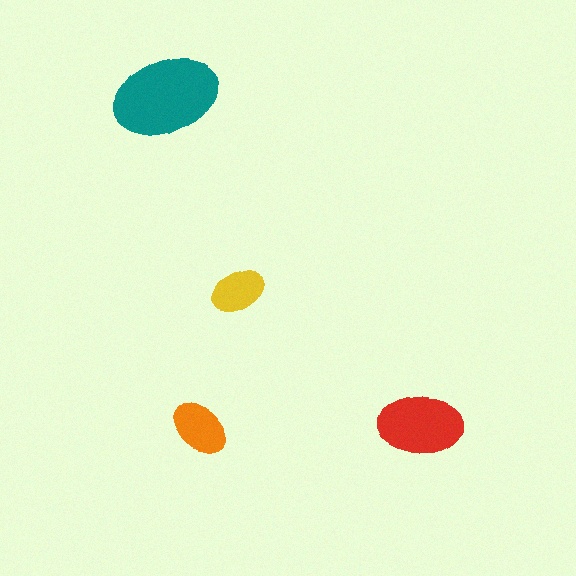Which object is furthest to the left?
The teal ellipse is leftmost.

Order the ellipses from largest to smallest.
the teal one, the red one, the orange one, the yellow one.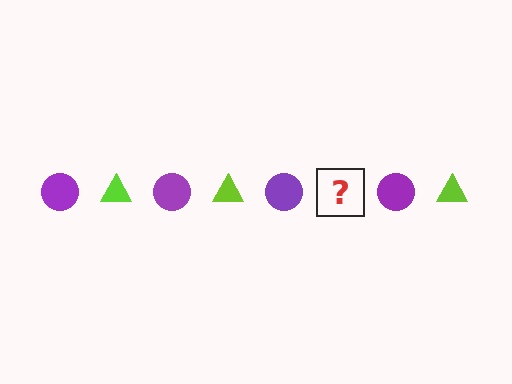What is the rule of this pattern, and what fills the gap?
The rule is that the pattern alternates between purple circle and lime triangle. The gap should be filled with a lime triangle.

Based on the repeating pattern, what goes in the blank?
The blank should be a lime triangle.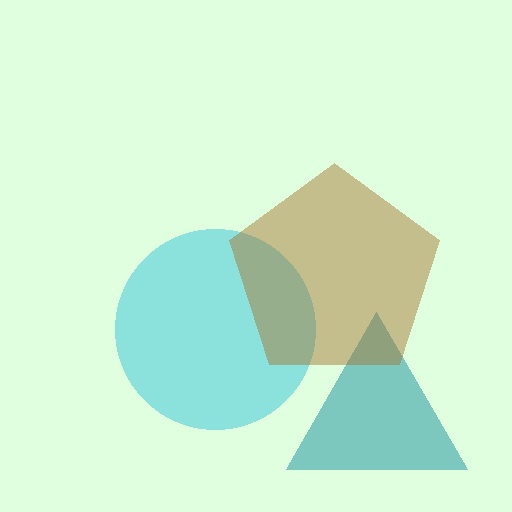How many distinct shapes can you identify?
There are 3 distinct shapes: a cyan circle, a teal triangle, a brown pentagon.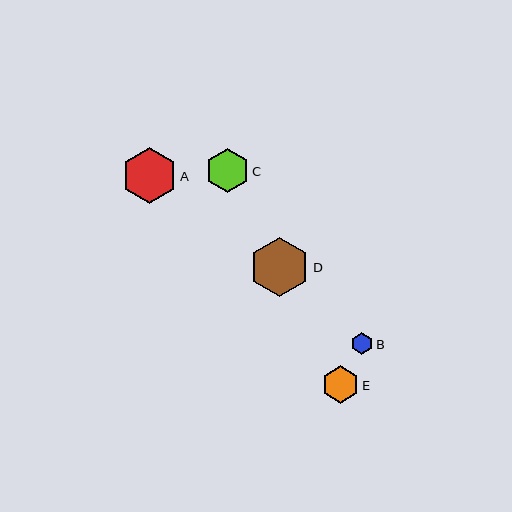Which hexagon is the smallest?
Hexagon B is the smallest with a size of approximately 22 pixels.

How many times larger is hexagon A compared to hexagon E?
Hexagon A is approximately 1.5 times the size of hexagon E.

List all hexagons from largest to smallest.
From largest to smallest: D, A, C, E, B.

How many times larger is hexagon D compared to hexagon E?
Hexagon D is approximately 1.6 times the size of hexagon E.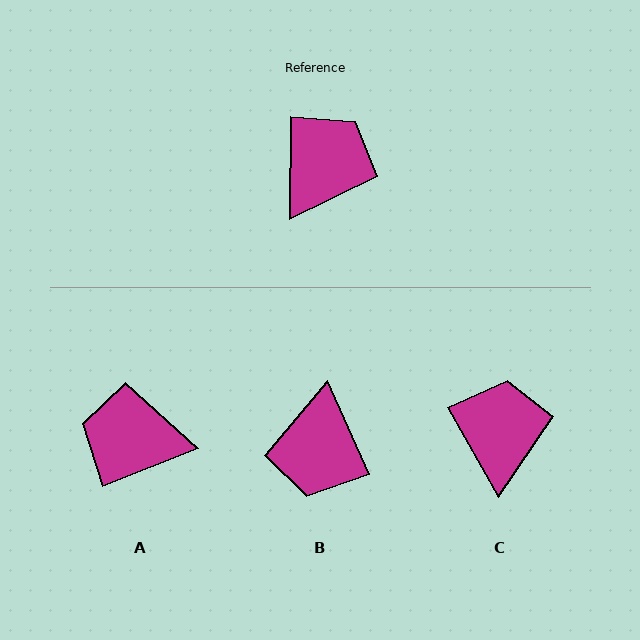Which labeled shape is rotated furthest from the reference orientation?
B, about 156 degrees away.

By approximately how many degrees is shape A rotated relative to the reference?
Approximately 112 degrees counter-clockwise.